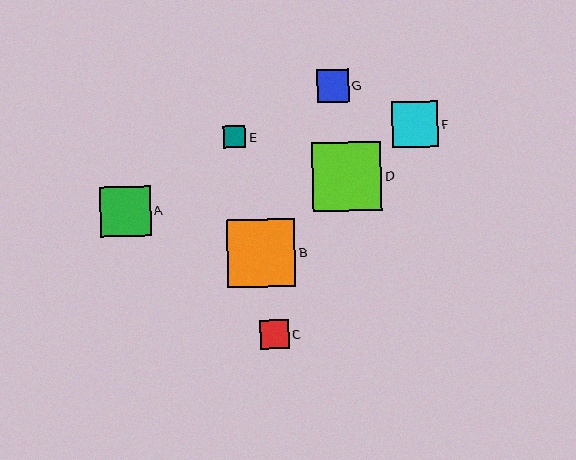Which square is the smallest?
Square E is the smallest with a size of approximately 23 pixels.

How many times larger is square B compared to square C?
Square B is approximately 2.4 times the size of square C.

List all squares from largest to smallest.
From largest to smallest: D, B, A, F, G, C, E.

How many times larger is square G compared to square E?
Square G is approximately 1.4 times the size of square E.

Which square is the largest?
Square D is the largest with a size of approximately 69 pixels.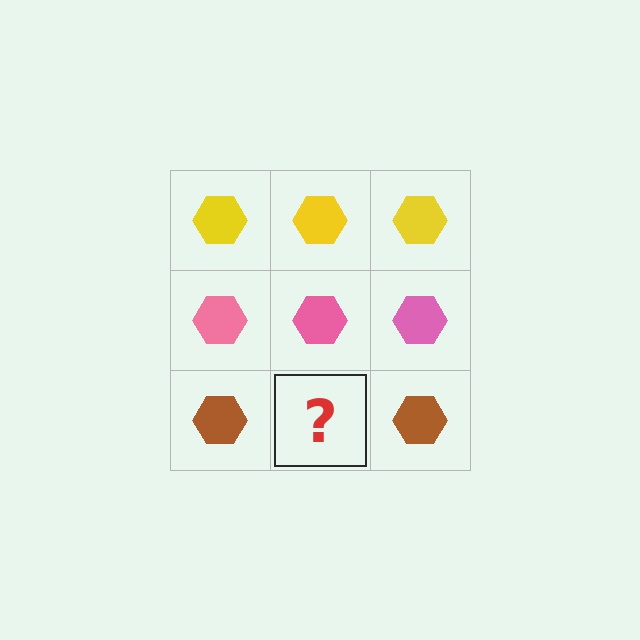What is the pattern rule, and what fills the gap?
The rule is that each row has a consistent color. The gap should be filled with a brown hexagon.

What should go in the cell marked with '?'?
The missing cell should contain a brown hexagon.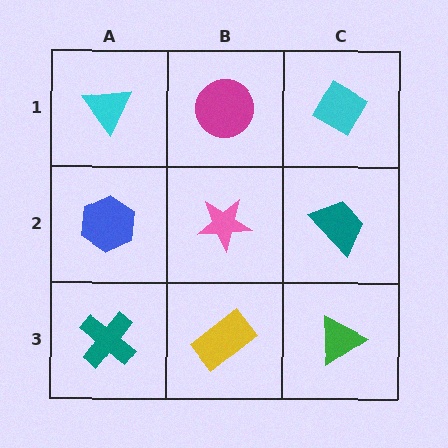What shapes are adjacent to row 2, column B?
A magenta circle (row 1, column B), a yellow rectangle (row 3, column B), a blue hexagon (row 2, column A), a teal trapezoid (row 2, column C).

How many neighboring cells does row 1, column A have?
2.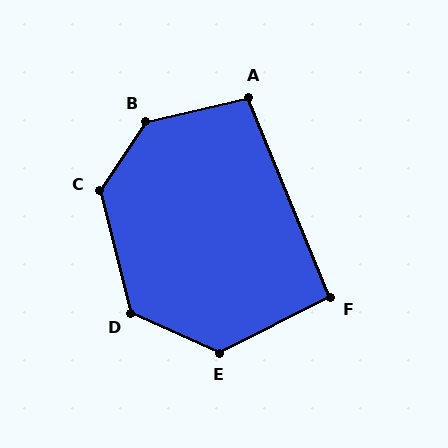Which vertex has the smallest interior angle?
F, at approximately 95 degrees.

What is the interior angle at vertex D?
Approximately 128 degrees (obtuse).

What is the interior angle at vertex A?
Approximately 99 degrees (obtuse).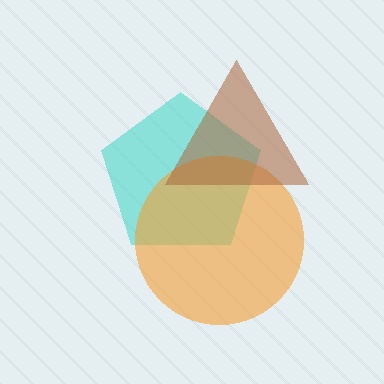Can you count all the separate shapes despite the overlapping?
Yes, there are 3 separate shapes.